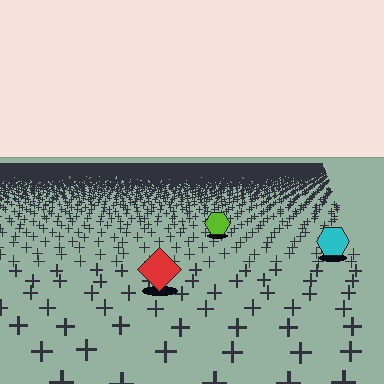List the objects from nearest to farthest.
From nearest to farthest: the red diamond, the cyan hexagon, the lime hexagon.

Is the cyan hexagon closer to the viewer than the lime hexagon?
Yes. The cyan hexagon is closer — you can tell from the texture gradient: the ground texture is coarser near it.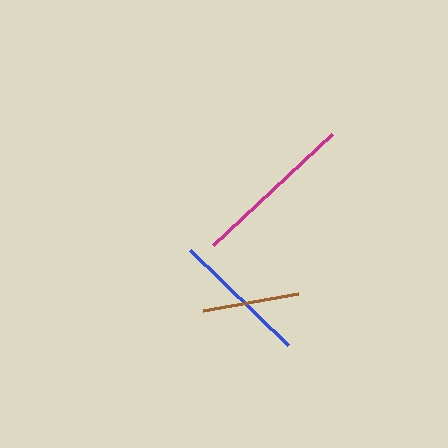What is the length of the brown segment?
The brown segment is approximately 97 pixels long.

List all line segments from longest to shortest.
From longest to shortest: magenta, blue, brown.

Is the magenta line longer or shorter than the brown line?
The magenta line is longer than the brown line.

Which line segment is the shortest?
The brown line is the shortest at approximately 97 pixels.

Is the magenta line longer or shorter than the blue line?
The magenta line is longer than the blue line.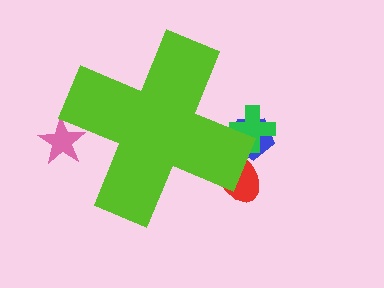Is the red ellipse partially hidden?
Yes, the red ellipse is partially hidden behind the lime cross.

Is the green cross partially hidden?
Yes, the green cross is partially hidden behind the lime cross.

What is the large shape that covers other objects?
A lime cross.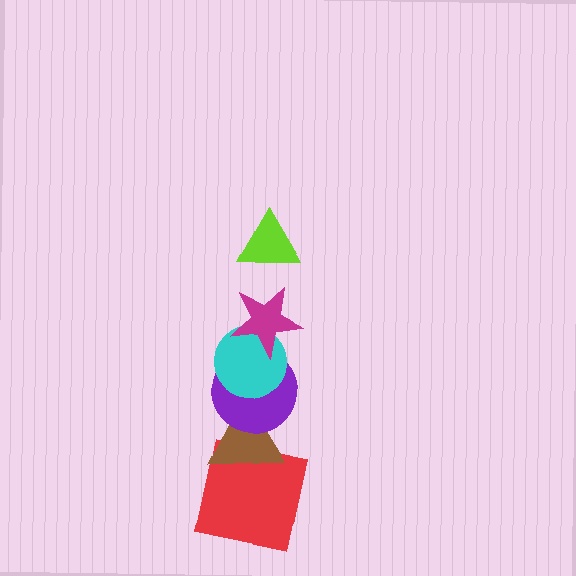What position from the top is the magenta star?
The magenta star is 2nd from the top.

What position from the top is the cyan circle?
The cyan circle is 3rd from the top.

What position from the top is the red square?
The red square is 6th from the top.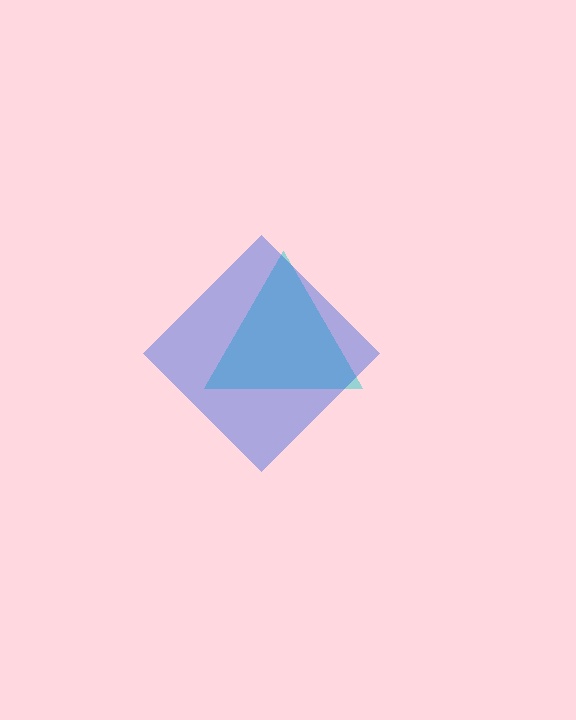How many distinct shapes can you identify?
There are 2 distinct shapes: a cyan triangle, a blue diamond.